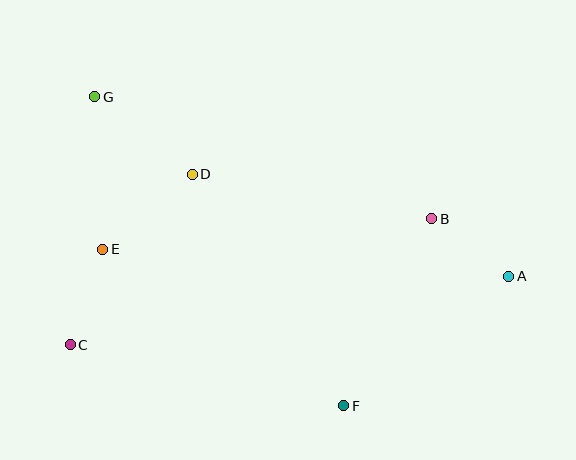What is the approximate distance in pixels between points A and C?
The distance between A and C is approximately 444 pixels.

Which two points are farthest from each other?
Points A and G are farthest from each other.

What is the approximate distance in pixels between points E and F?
The distance between E and F is approximately 287 pixels.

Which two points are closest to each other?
Points A and B are closest to each other.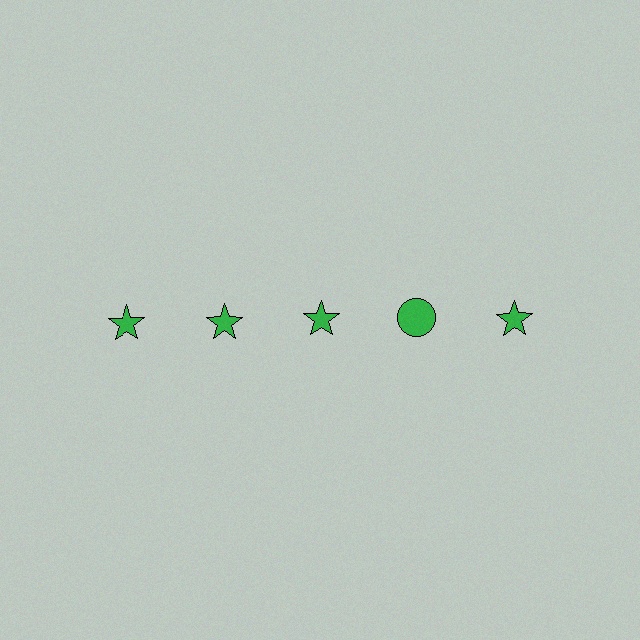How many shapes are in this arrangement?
There are 5 shapes arranged in a grid pattern.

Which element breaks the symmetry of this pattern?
The green circle in the top row, second from right column breaks the symmetry. All other shapes are green stars.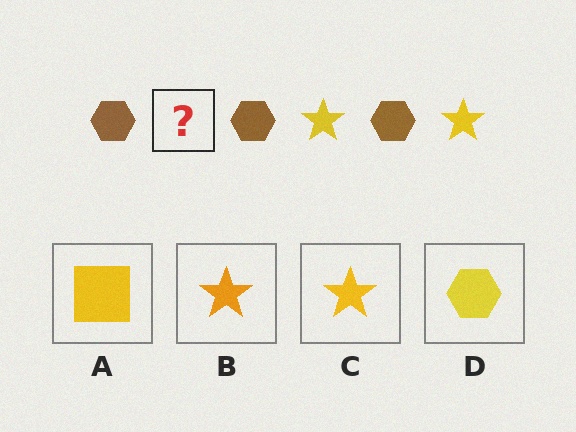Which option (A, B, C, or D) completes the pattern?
C.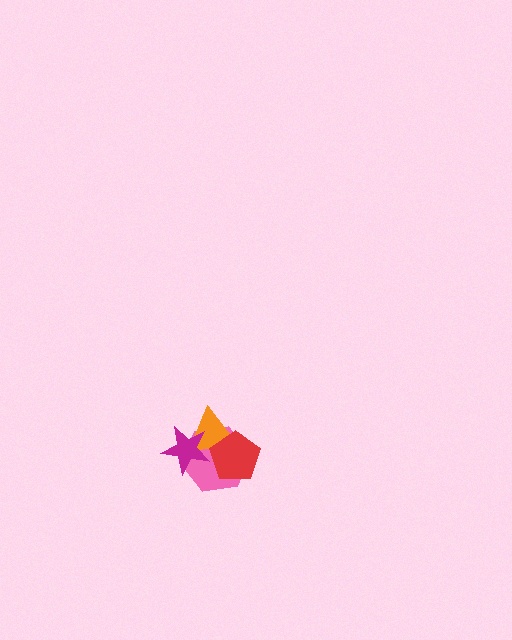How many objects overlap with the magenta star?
2 objects overlap with the magenta star.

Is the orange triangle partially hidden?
Yes, it is partially covered by another shape.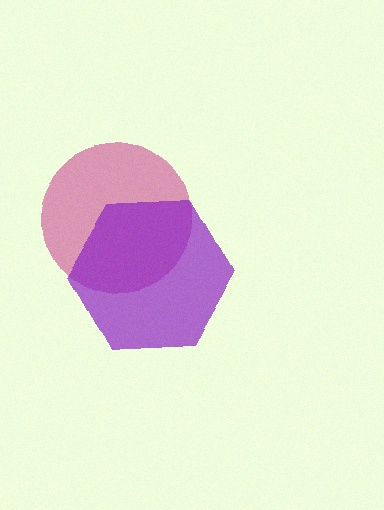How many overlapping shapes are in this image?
There are 2 overlapping shapes in the image.